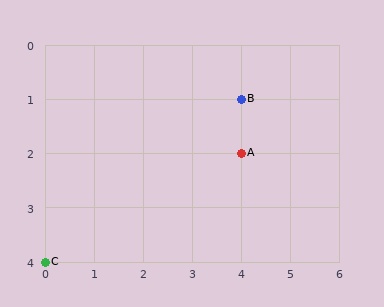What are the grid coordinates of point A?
Point A is at grid coordinates (4, 2).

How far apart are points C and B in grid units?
Points C and B are 4 columns and 3 rows apart (about 5.0 grid units diagonally).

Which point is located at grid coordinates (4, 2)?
Point A is at (4, 2).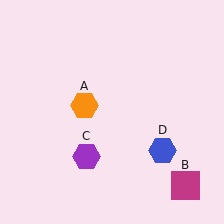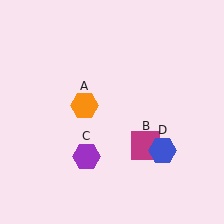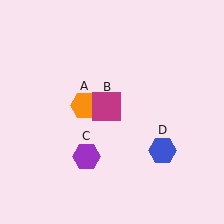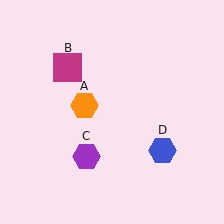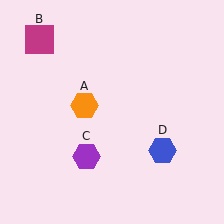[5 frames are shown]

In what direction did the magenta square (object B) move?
The magenta square (object B) moved up and to the left.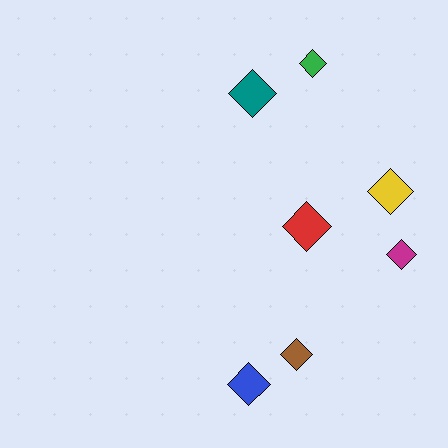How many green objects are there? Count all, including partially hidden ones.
There is 1 green object.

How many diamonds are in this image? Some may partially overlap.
There are 7 diamonds.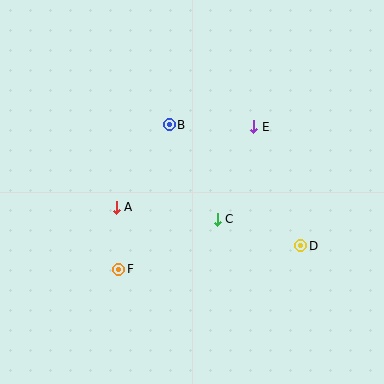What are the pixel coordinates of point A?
Point A is at (116, 207).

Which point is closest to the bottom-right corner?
Point D is closest to the bottom-right corner.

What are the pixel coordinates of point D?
Point D is at (301, 246).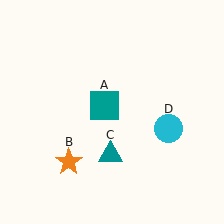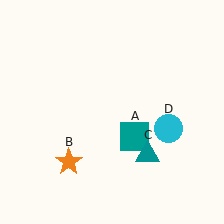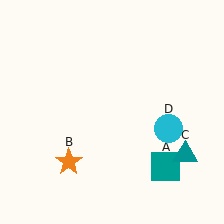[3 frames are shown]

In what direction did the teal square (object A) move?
The teal square (object A) moved down and to the right.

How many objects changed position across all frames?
2 objects changed position: teal square (object A), teal triangle (object C).